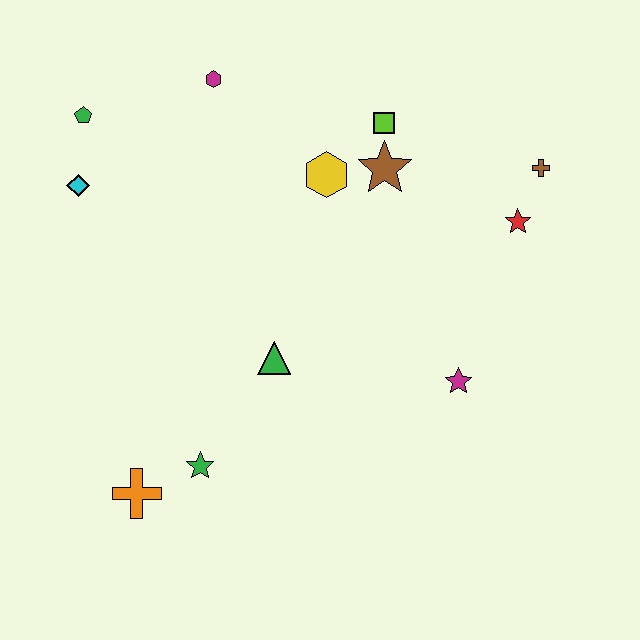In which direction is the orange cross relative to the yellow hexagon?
The orange cross is below the yellow hexagon.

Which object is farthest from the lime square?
The orange cross is farthest from the lime square.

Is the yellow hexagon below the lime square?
Yes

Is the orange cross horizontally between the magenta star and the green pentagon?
Yes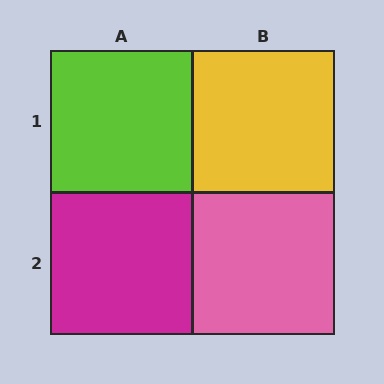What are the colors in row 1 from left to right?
Lime, yellow.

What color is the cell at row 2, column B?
Pink.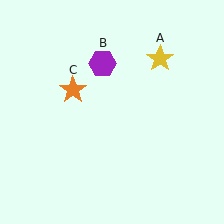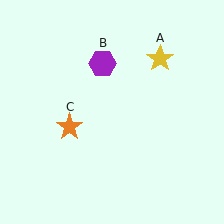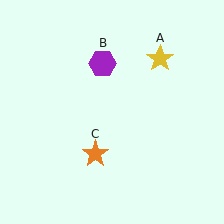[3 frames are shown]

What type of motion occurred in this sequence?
The orange star (object C) rotated counterclockwise around the center of the scene.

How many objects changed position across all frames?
1 object changed position: orange star (object C).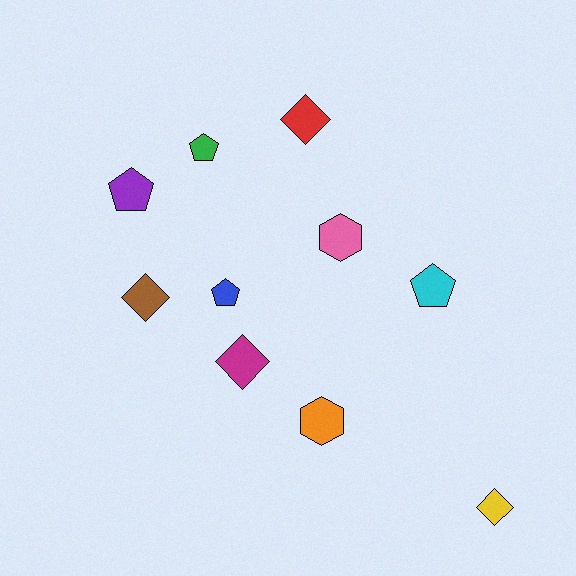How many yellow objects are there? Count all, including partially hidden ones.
There is 1 yellow object.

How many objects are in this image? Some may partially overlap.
There are 10 objects.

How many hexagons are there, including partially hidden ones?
There are 2 hexagons.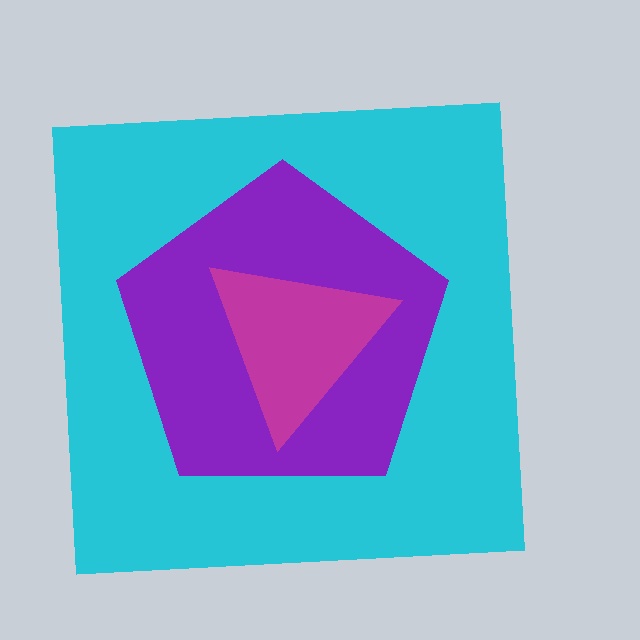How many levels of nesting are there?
3.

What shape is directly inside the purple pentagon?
The magenta triangle.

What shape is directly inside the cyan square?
The purple pentagon.